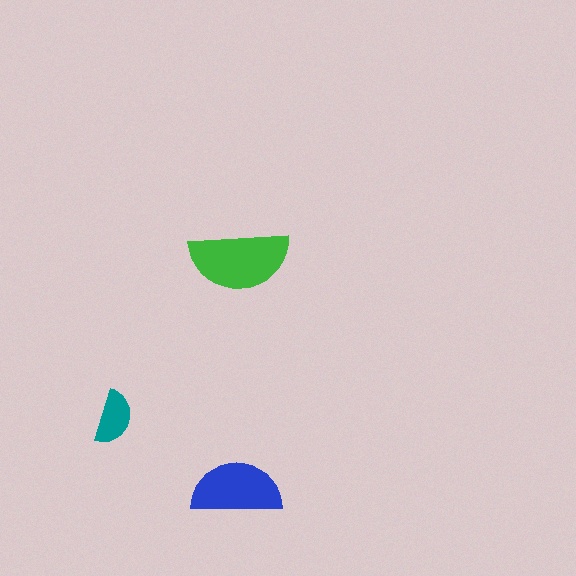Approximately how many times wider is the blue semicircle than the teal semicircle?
About 1.5 times wider.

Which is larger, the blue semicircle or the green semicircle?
The green one.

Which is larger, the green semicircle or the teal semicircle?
The green one.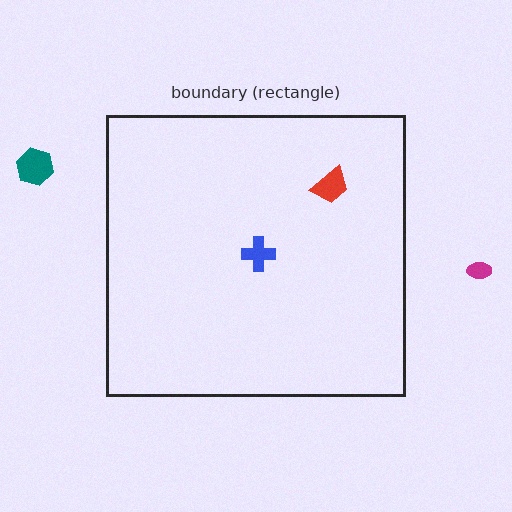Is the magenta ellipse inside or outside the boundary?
Outside.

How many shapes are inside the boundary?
2 inside, 2 outside.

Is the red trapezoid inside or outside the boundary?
Inside.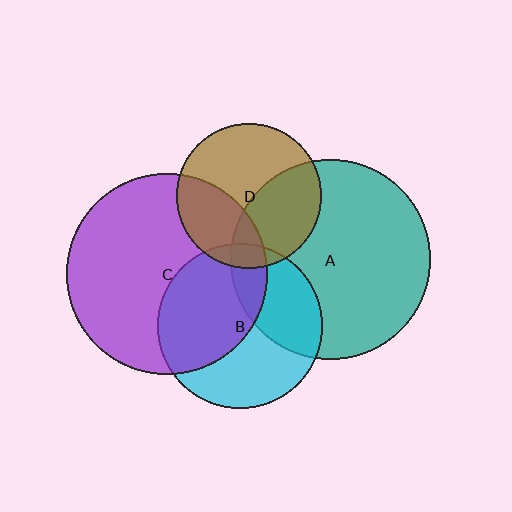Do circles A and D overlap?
Yes.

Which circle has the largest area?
Circle C (purple).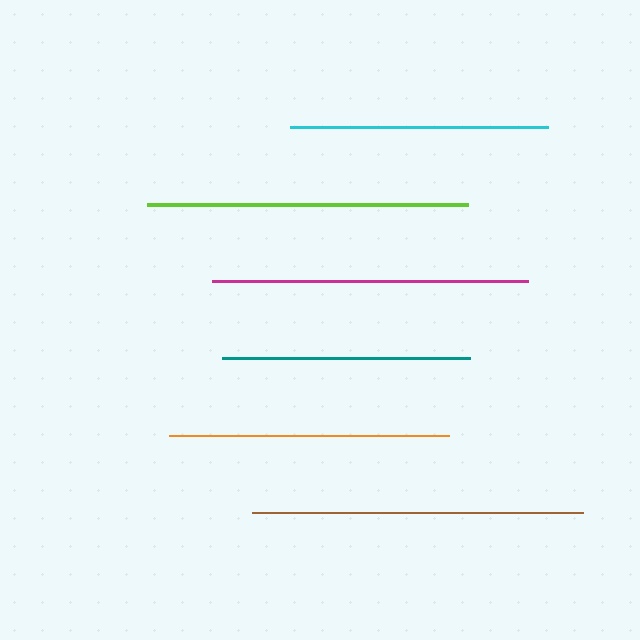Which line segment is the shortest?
The teal line is the shortest at approximately 248 pixels.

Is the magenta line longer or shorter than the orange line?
The magenta line is longer than the orange line.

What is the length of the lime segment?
The lime segment is approximately 321 pixels long.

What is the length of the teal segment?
The teal segment is approximately 248 pixels long.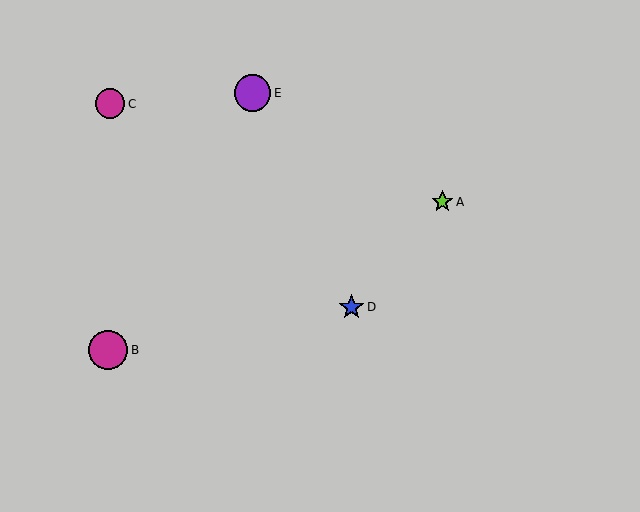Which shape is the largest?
The magenta circle (labeled B) is the largest.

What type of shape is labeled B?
Shape B is a magenta circle.